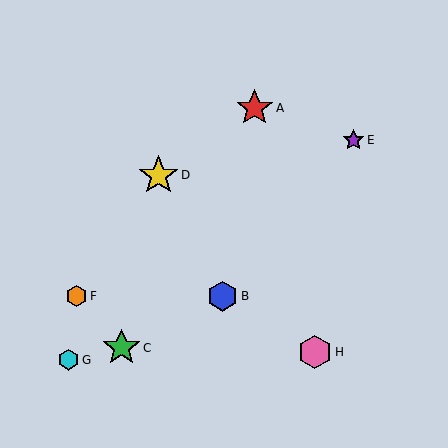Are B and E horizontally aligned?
No, B is at y≈296 and E is at y≈140.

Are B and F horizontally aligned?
Yes, both are at y≈296.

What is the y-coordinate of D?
Object D is at y≈175.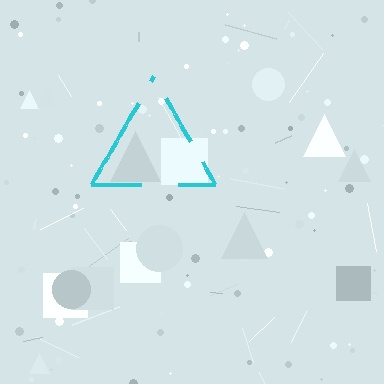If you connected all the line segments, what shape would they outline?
They would outline a triangle.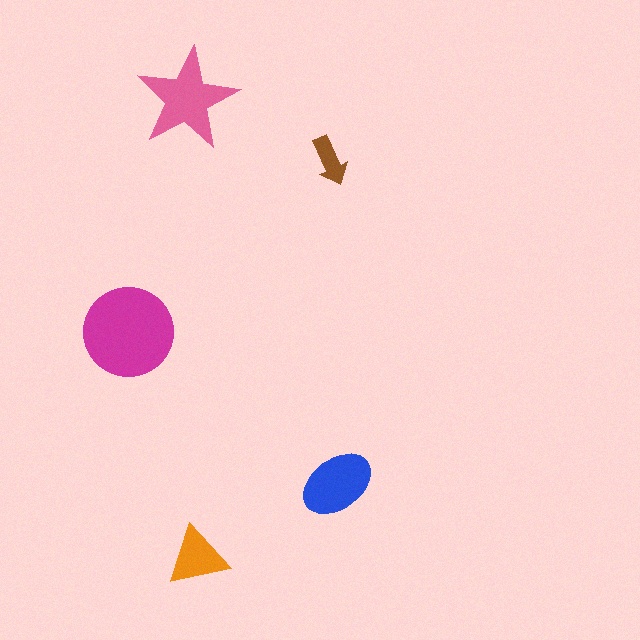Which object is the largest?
The magenta circle.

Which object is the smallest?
The brown arrow.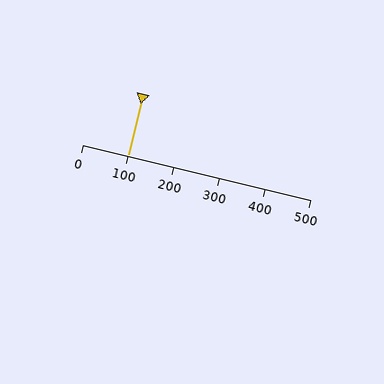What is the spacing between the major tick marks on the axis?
The major ticks are spaced 100 apart.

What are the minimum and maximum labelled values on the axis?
The axis runs from 0 to 500.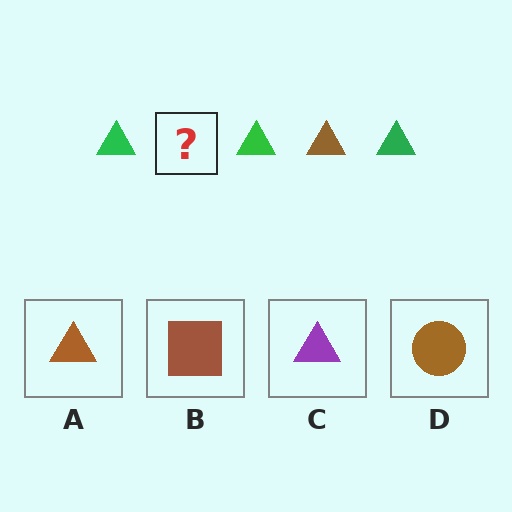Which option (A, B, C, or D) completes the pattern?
A.